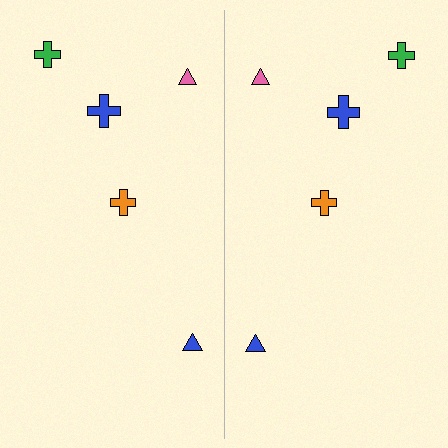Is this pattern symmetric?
Yes, this pattern has bilateral (reflection) symmetry.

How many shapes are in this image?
There are 10 shapes in this image.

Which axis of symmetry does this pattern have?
The pattern has a vertical axis of symmetry running through the center of the image.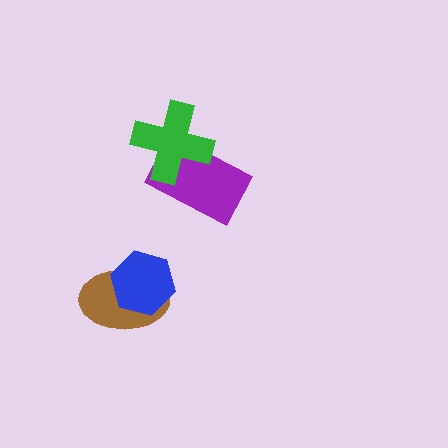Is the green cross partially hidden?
No, no other shape covers it.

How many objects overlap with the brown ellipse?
1 object overlaps with the brown ellipse.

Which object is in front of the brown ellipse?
The blue hexagon is in front of the brown ellipse.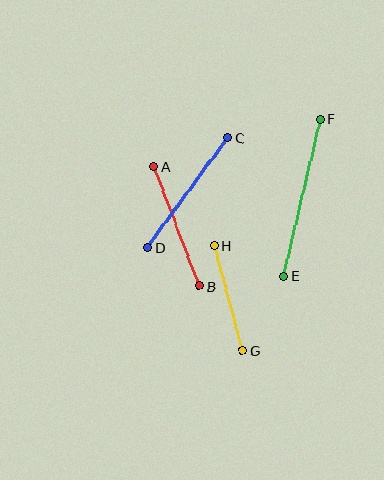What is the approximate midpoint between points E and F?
The midpoint is at approximately (302, 198) pixels.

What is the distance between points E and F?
The distance is approximately 161 pixels.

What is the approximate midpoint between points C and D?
The midpoint is at approximately (188, 193) pixels.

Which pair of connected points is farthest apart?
Points E and F are farthest apart.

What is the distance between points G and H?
The distance is approximately 108 pixels.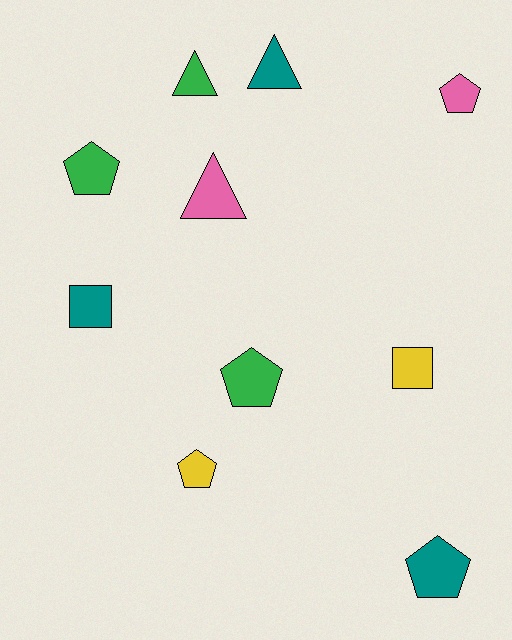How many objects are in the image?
There are 10 objects.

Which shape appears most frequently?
Pentagon, with 5 objects.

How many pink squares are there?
There are no pink squares.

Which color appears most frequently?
Green, with 3 objects.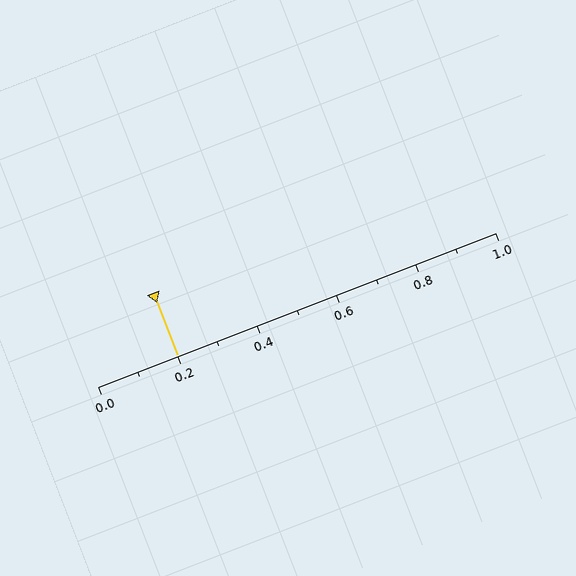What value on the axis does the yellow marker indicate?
The marker indicates approximately 0.2.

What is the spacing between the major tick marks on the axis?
The major ticks are spaced 0.2 apart.